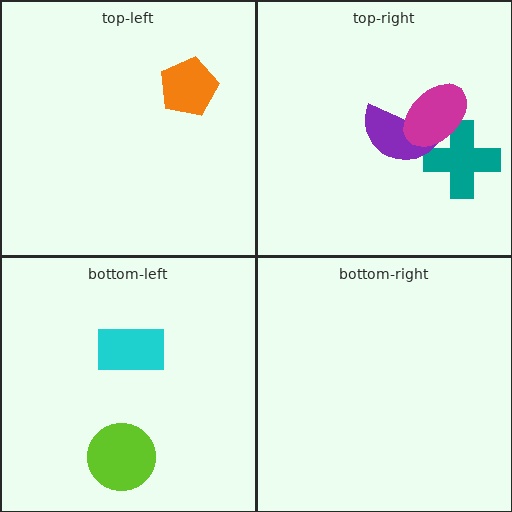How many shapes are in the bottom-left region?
2.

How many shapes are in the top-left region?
1.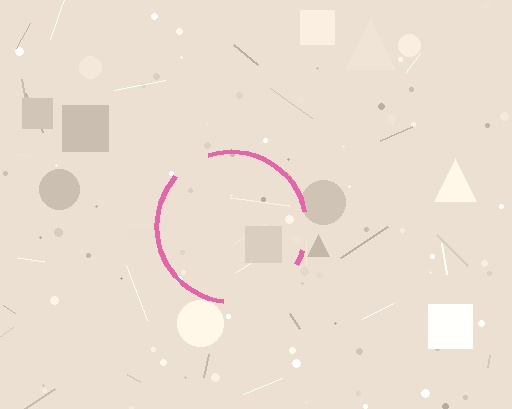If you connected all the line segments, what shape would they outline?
They would outline a circle.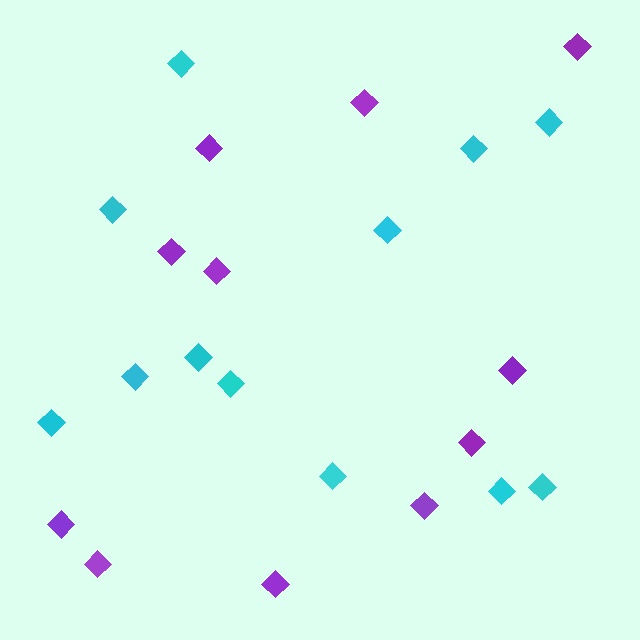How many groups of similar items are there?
There are 2 groups: one group of cyan diamonds (12) and one group of purple diamonds (11).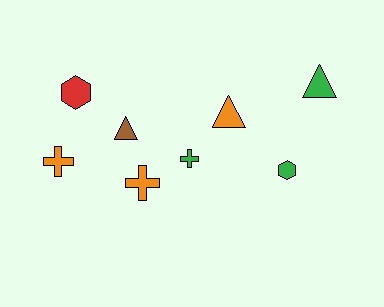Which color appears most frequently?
Green, with 3 objects.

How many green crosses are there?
There is 1 green cross.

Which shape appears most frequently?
Triangle, with 3 objects.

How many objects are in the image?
There are 8 objects.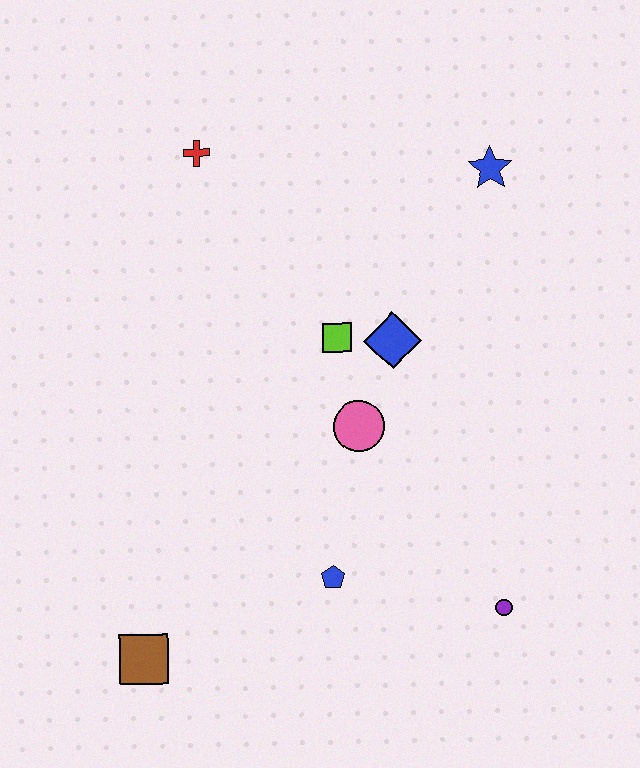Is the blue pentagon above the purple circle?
Yes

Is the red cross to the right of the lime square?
No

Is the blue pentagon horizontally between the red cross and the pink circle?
Yes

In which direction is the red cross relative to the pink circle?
The red cross is above the pink circle.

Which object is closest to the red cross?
The lime square is closest to the red cross.